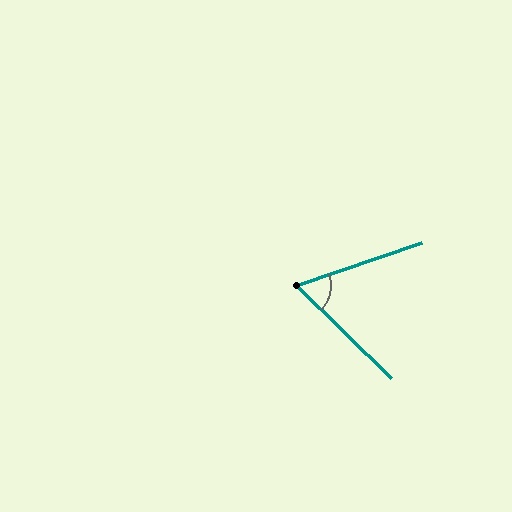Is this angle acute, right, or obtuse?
It is acute.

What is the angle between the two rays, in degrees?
Approximately 63 degrees.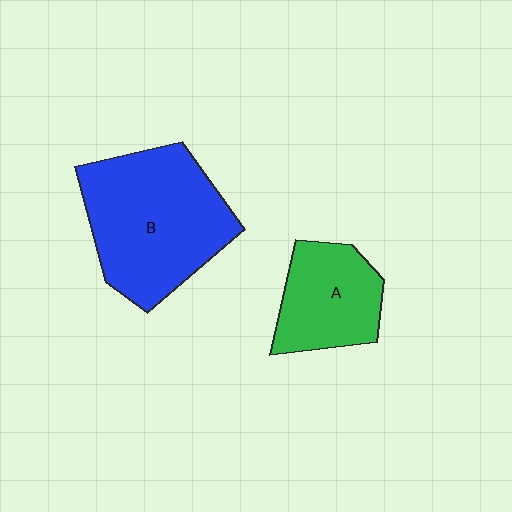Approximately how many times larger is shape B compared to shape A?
Approximately 1.8 times.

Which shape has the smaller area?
Shape A (green).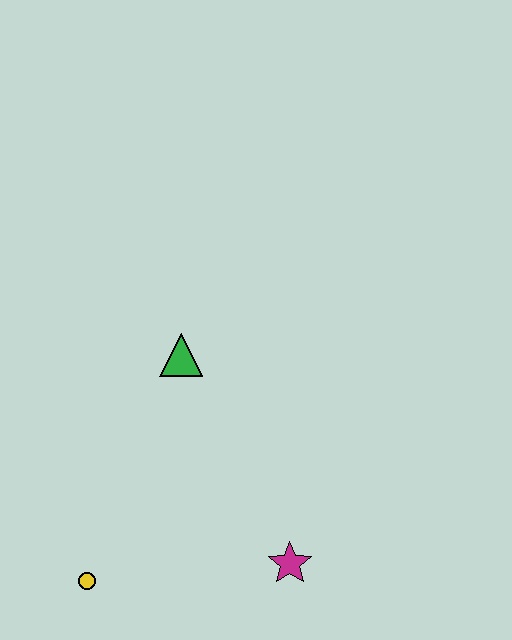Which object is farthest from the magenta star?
The green triangle is farthest from the magenta star.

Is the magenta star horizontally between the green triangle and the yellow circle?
No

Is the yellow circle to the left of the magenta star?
Yes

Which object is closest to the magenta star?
The yellow circle is closest to the magenta star.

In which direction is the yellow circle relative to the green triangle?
The yellow circle is below the green triangle.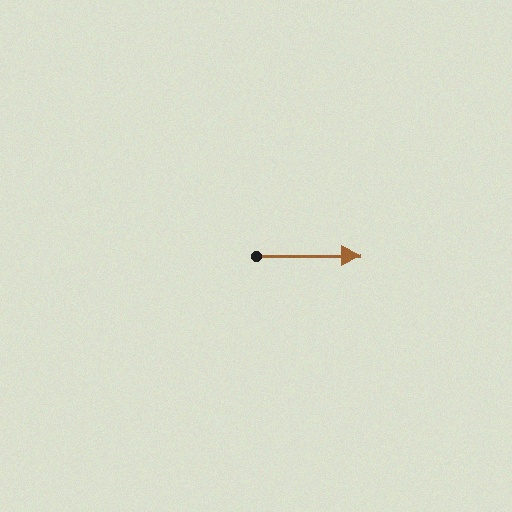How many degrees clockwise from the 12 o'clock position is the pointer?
Approximately 90 degrees.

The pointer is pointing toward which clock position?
Roughly 3 o'clock.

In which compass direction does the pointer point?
East.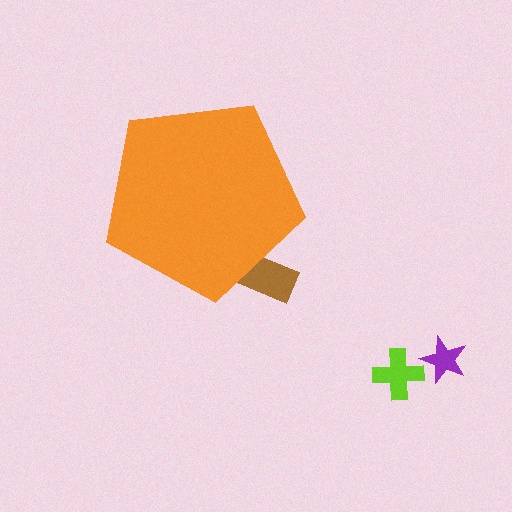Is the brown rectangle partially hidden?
Yes, the brown rectangle is partially hidden behind the orange pentagon.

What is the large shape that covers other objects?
An orange pentagon.